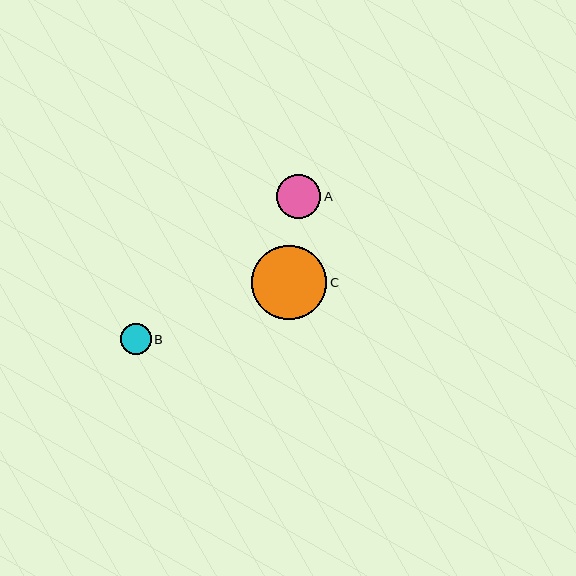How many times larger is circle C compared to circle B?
Circle C is approximately 2.5 times the size of circle B.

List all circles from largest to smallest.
From largest to smallest: C, A, B.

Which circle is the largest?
Circle C is the largest with a size of approximately 75 pixels.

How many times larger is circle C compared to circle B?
Circle C is approximately 2.5 times the size of circle B.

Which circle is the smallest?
Circle B is the smallest with a size of approximately 30 pixels.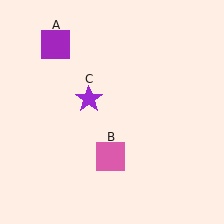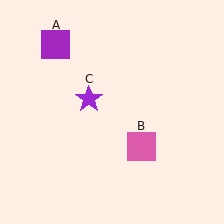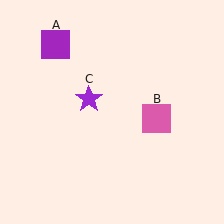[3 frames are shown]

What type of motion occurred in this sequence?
The pink square (object B) rotated counterclockwise around the center of the scene.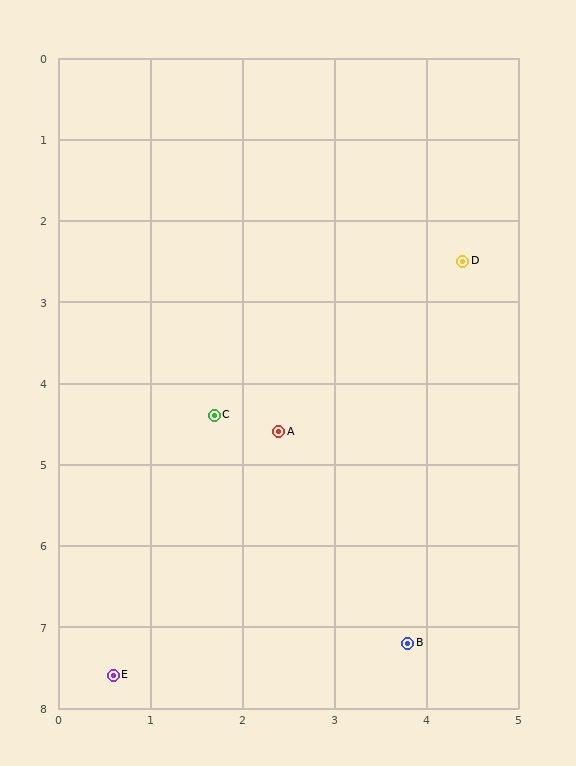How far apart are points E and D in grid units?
Points E and D are about 6.4 grid units apart.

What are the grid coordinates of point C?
Point C is at approximately (1.7, 4.4).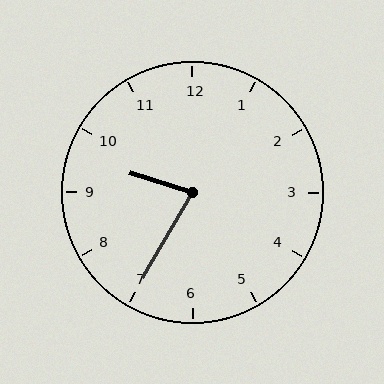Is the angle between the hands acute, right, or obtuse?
It is acute.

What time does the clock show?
9:35.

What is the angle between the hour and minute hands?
Approximately 78 degrees.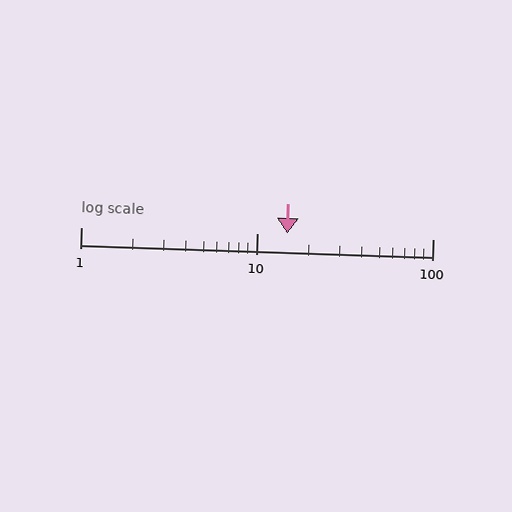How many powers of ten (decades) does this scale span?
The scale spans 2 decades, from 1 to 100.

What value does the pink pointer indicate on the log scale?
The pointer indicates approximately 15.